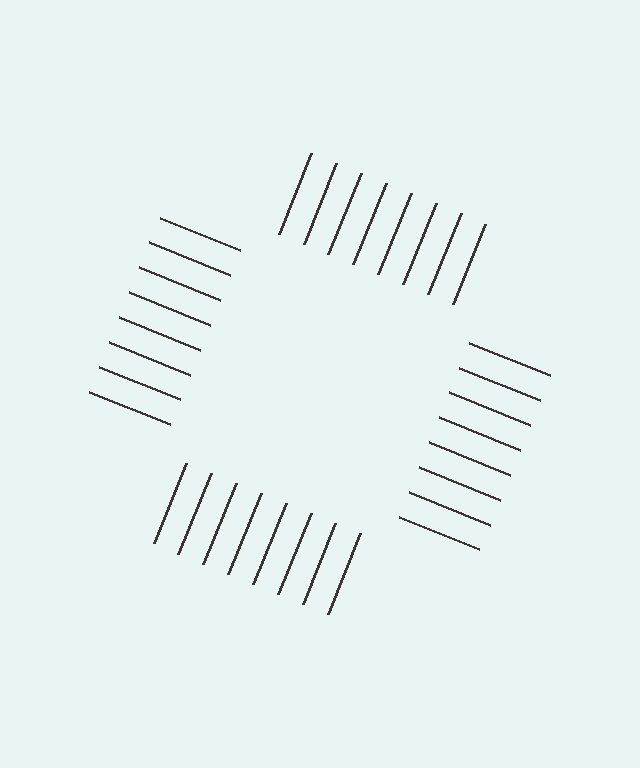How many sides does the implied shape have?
4 sides — the line-ends trace a square.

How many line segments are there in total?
32 — 8 along each of the 4 edges.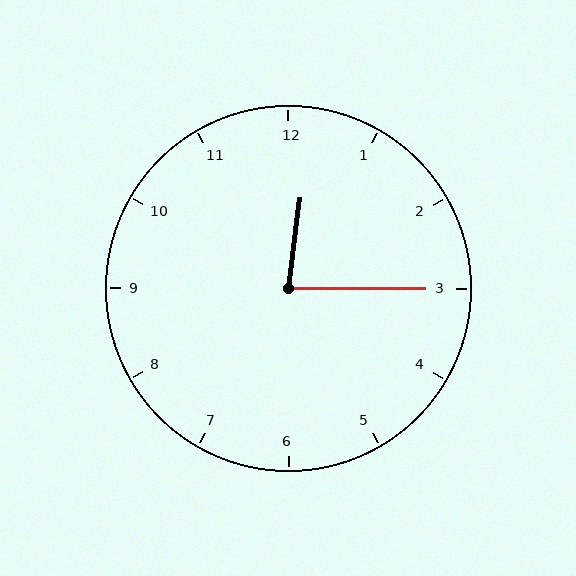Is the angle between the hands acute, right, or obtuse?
It is acute.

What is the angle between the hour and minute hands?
Approximately 82 degrees.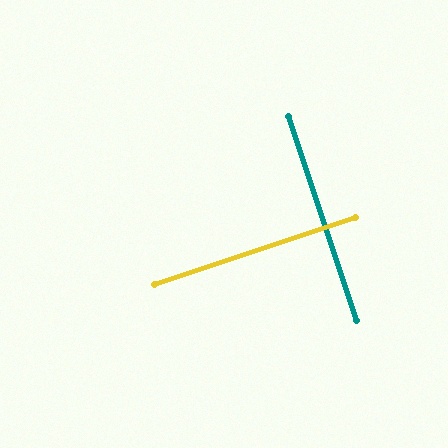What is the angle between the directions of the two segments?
Approximately 90 degrees.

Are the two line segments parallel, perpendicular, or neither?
Perpendicular — they meet at approximately 90°.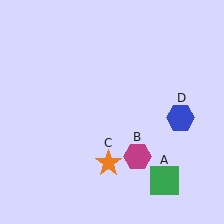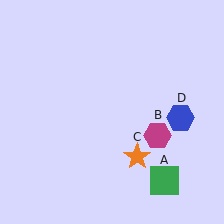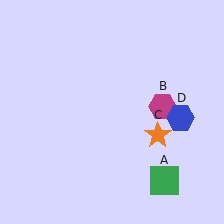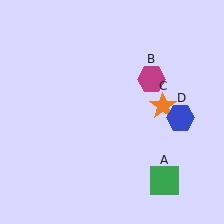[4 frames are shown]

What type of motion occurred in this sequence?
The magenta hexagon (object B), orange star (object C) rotated counterclockwise around the center of the scene.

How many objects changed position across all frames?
2 objects changed position: magenta hexagon (object B), orange star (object C).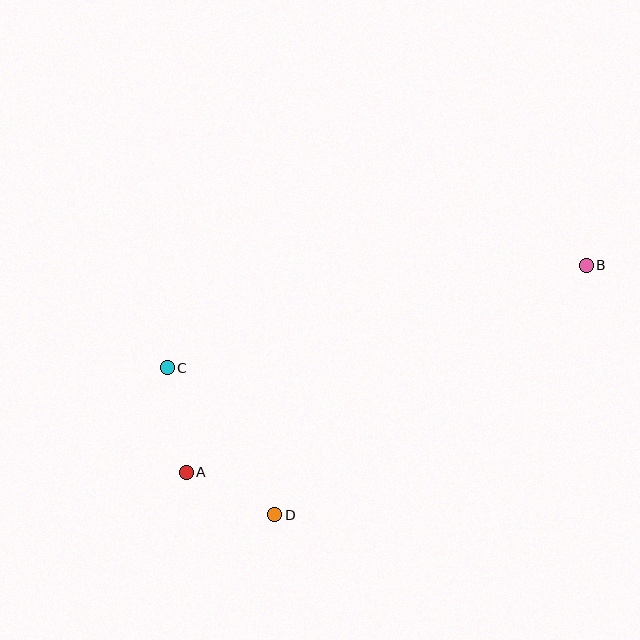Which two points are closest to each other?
Points A and D are closest to each other.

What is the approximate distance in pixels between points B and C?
The distance between B and C is approximately 432 pixels.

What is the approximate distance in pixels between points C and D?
The distance between C and D is approximately 182 pixels.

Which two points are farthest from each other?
Points A and B are farthest from each other.